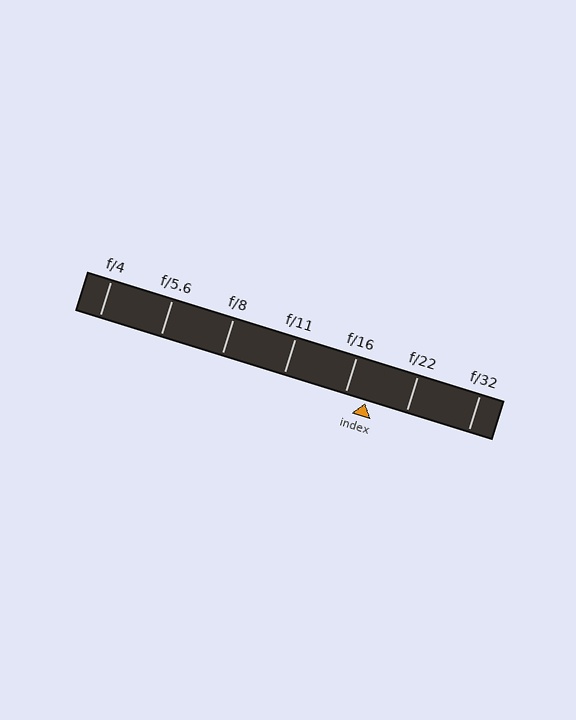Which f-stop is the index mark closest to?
The index mark is closest to f/16.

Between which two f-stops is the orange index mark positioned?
The index mark is between f/16 and f/22.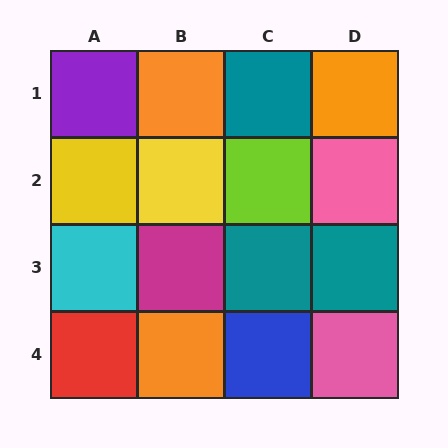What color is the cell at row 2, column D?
Pink.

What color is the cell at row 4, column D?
Pink.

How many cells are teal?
3 cells are teal.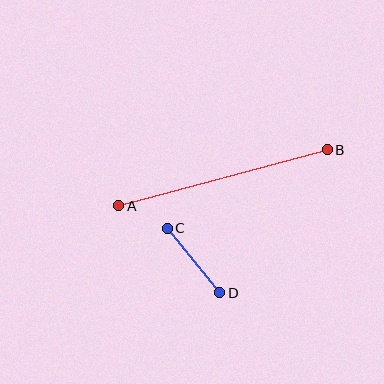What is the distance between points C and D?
The distance is approximately 83 pixels.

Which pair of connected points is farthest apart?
Points A and B are farthest apart.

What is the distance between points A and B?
The distance is approximately 216 pixels.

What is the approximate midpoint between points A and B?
The midpoint is at approximately (223, 178) pixels.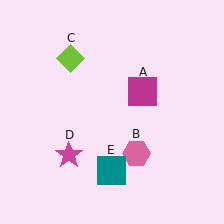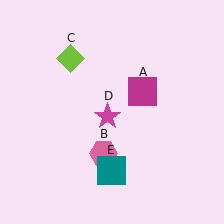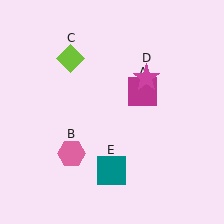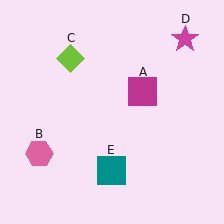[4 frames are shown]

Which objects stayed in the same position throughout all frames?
Magenta square (object A) and lime diamond (object C) and teal square (object E) remained stationary.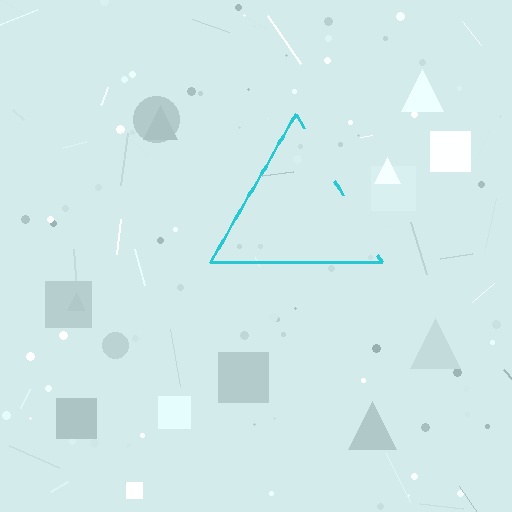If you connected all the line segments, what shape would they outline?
They would outline a triangle.